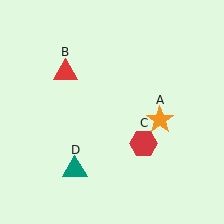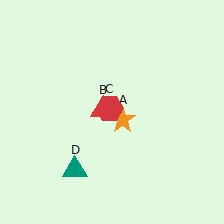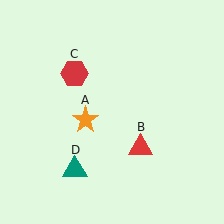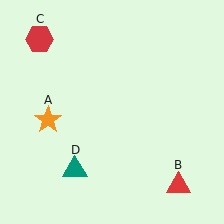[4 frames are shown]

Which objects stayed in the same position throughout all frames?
Teal triangle (object D) remained stationary.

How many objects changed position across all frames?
3 objects changed position: orange star (object A), red triangle (object B), red hexagon (object C).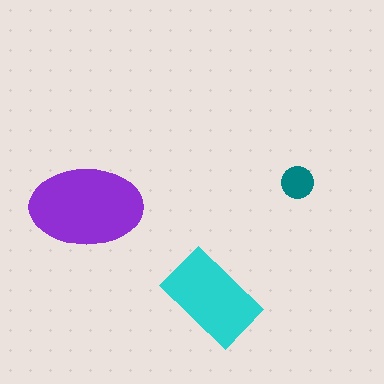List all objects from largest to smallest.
The purple ellipse, the cyan rectangle, the teal circle.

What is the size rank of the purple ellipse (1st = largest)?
1st.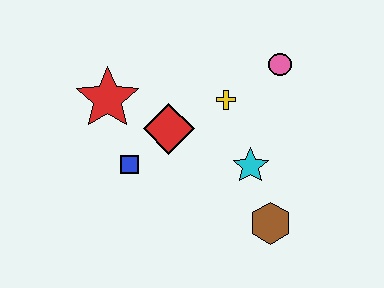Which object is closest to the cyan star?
The brown hexagon is closest to the cyan star.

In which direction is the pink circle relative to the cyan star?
The pink circle is above the cyan star.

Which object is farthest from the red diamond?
The brown hexagon is farthest from the red diamond.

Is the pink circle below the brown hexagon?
No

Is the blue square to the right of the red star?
Yes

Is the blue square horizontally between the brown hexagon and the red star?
Yes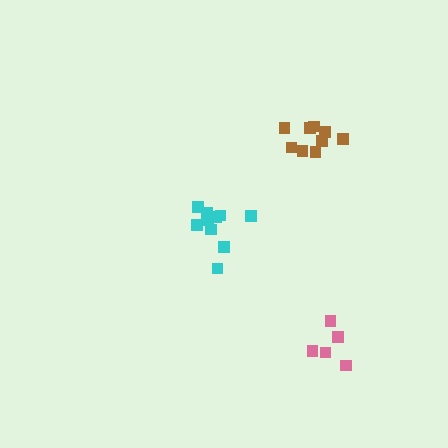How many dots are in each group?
Group 1: 10 dots, Group 2: 5 dots, Group 3: 9 dots (24 total).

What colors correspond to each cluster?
The clusters are colored: cyan, pink, brown.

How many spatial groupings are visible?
There are 3 spatial groupings.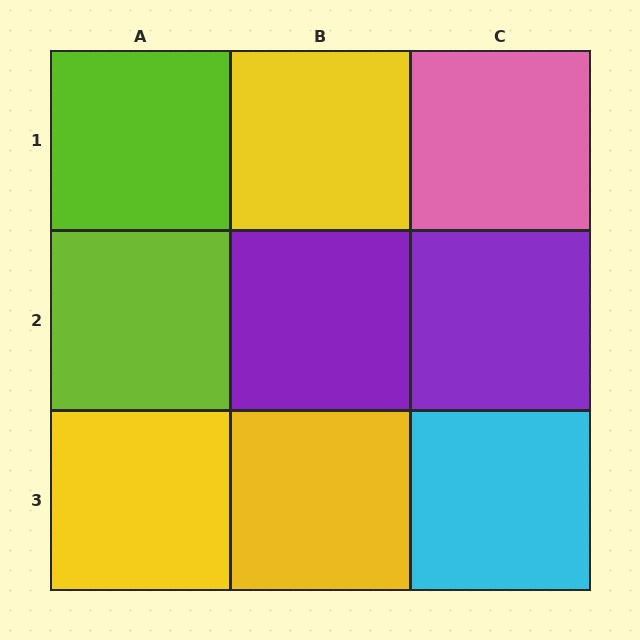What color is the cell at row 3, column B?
Yellow.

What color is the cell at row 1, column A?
Lime.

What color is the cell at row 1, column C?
Pink.